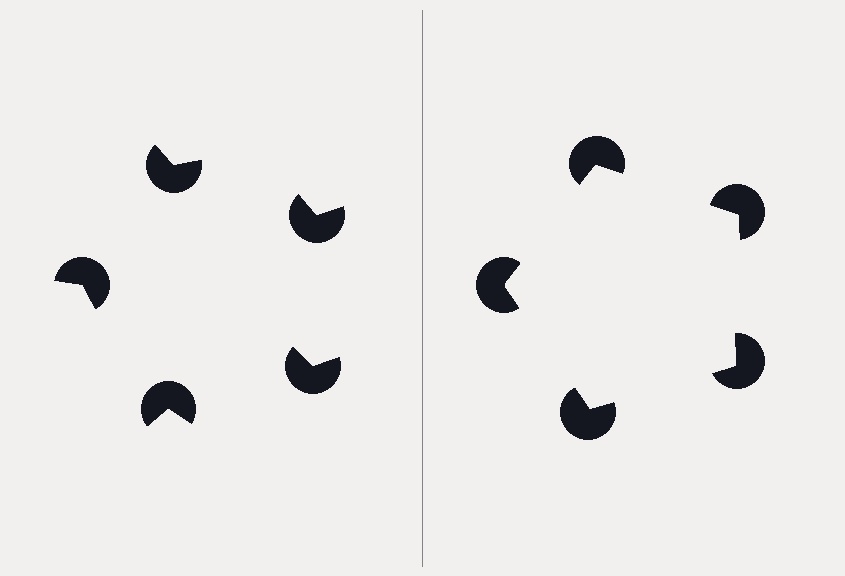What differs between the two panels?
The pac-man discs are positioned identically on both sides; only the wedge orientations differ. On the right they align to a pentagon; on the left they are misaligned.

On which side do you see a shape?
An illusory pentagon appears on the right side. On the left side the wedge cuts are rotated, so no coherent shape forms.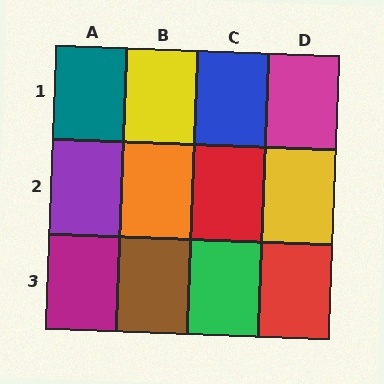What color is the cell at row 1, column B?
Yellow.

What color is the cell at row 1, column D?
Magenta.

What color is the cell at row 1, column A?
Teal.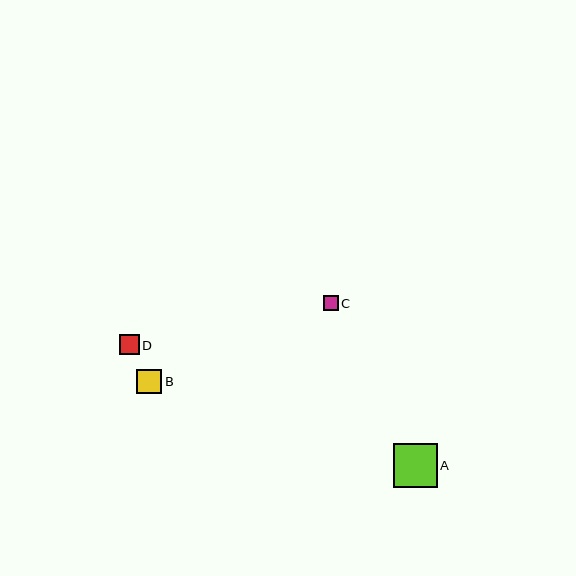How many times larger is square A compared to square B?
Square A is approximately 1.8 times the size of square B.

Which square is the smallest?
Square C is the smallest with a size of approximately 15 pixels.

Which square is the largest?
Square A is the largest with a size of approximately 44 pixels.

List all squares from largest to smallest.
From largest to smallest: A, B, D, C.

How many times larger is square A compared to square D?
Square A is approximately 2.3 times the size of square D.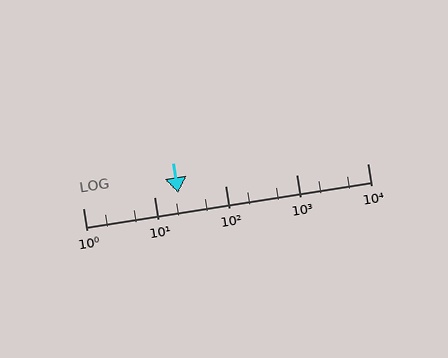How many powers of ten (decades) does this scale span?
The scale spans 4 decades, from 1 to 10000.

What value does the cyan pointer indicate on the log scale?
The pointer indicates approximately 22.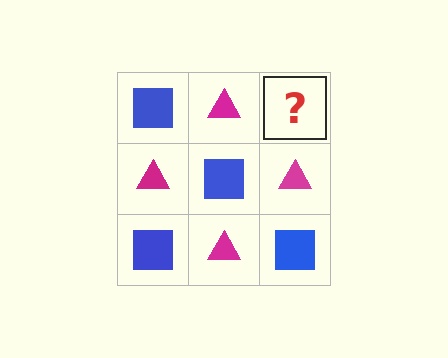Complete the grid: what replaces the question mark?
The question mark should be replaced with a blue square.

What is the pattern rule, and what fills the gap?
The rule is that it alternates blue square and magenta triangle in a checkerboard pattern. The gap should be filled with a blue square.